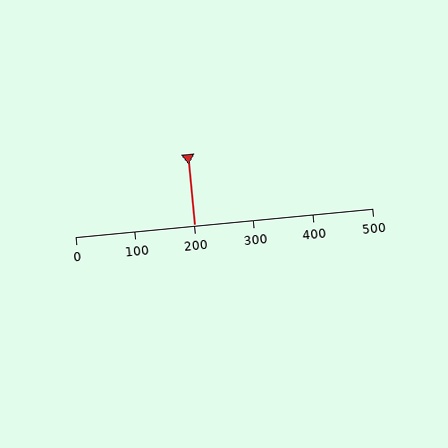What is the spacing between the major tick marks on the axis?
The major ticks are spaced 100 apart.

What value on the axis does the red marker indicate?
The marker indicates approximately 200.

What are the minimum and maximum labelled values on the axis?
The axis runs from 0 to 500.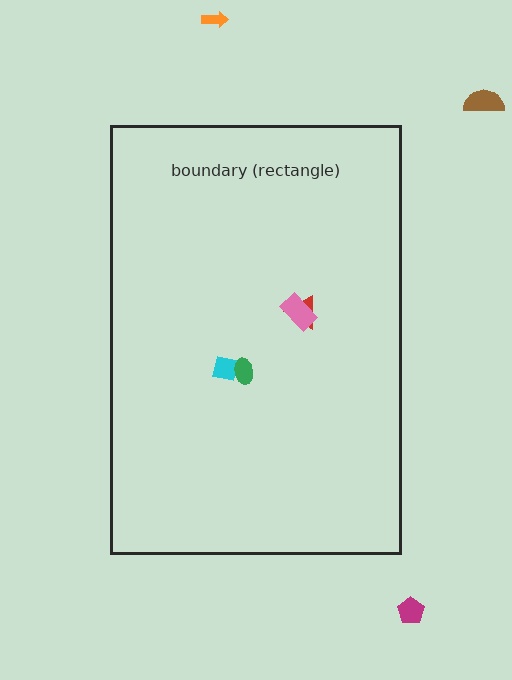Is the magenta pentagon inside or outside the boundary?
Outside.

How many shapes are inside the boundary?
4 inside, 3 outside.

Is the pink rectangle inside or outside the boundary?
Inside.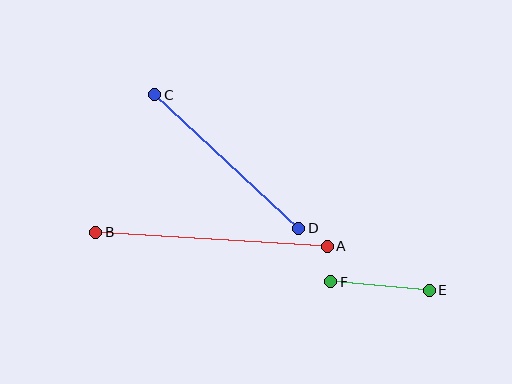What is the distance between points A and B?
The distance is approximately 232 pixels.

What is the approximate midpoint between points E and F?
The midpoint is at approximately (380, 286) pixels.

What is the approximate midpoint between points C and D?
The midpoint is at approximately (227, 161) pixels.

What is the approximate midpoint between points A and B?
The midpoint is at approximately (212, 239) pixels.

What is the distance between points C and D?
The distance is approximately 197 pixels.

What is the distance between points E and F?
The distance is approximately 99 pixels.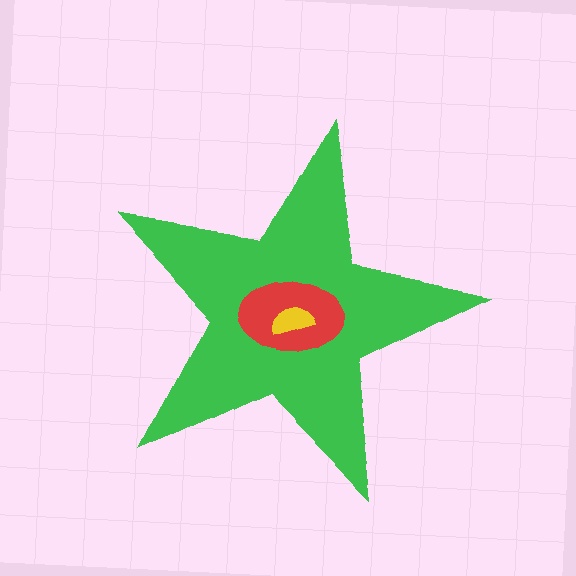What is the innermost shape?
The yellow semicircle.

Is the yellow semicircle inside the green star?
Yes.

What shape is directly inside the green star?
The red ellipse.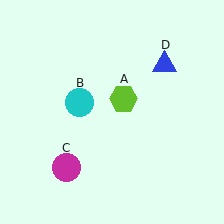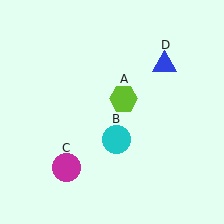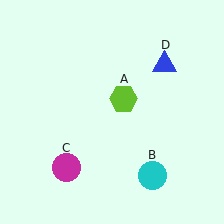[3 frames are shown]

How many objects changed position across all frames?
1 object changed position: cyan circle (object B).